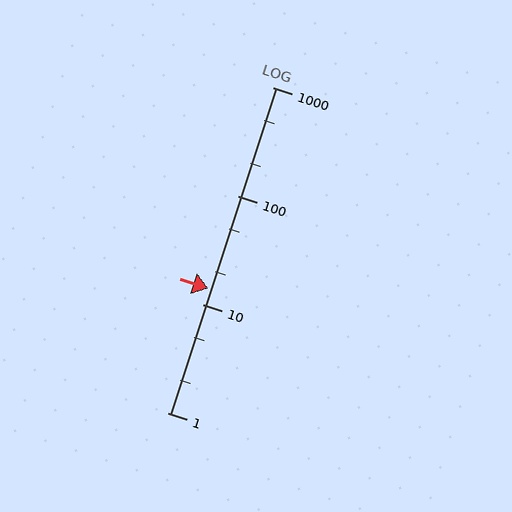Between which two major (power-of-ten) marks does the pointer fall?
The pointer is between 10 and 100.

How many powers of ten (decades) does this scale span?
The scale spans 3 decades, from 1 to 1000.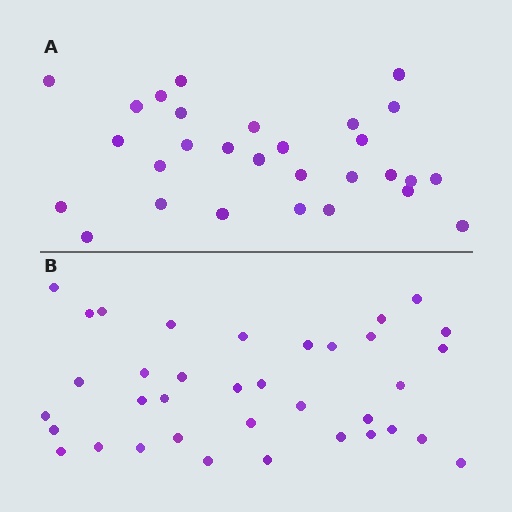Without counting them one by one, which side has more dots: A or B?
Region B (the bottom region) has more dots.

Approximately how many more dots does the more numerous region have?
Region B has roughly 8 or so more dots than region A.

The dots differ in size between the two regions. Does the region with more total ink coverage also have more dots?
No. Region A has more total ink coverage because its dots are larger, but region B actually contains more individual dots. Total area can be misleading — the number of items is what matters here.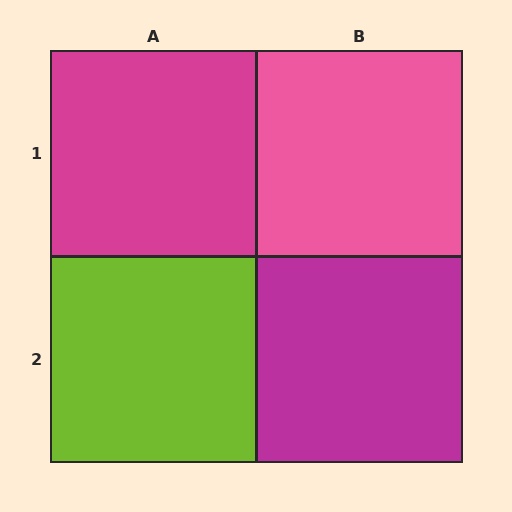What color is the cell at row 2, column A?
Lime.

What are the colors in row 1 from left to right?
Magenta, pink.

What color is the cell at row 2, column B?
Magenta.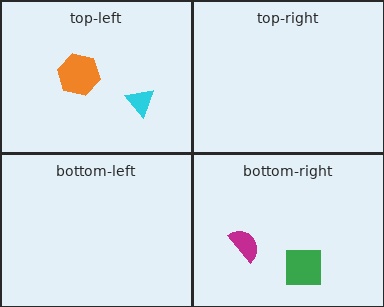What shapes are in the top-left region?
The orange hexagon, the cyan triangle.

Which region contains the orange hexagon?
The top-left region.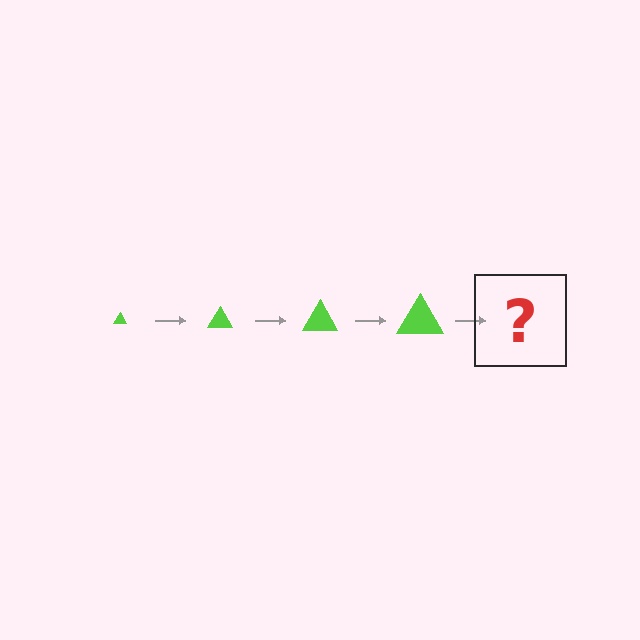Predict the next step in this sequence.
The next step is a lime triangle, larger than the previous one.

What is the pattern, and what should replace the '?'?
The pattern is that the triangle gets progressively larger each step. The '?' should be a lime triangle, larger than the previous one.